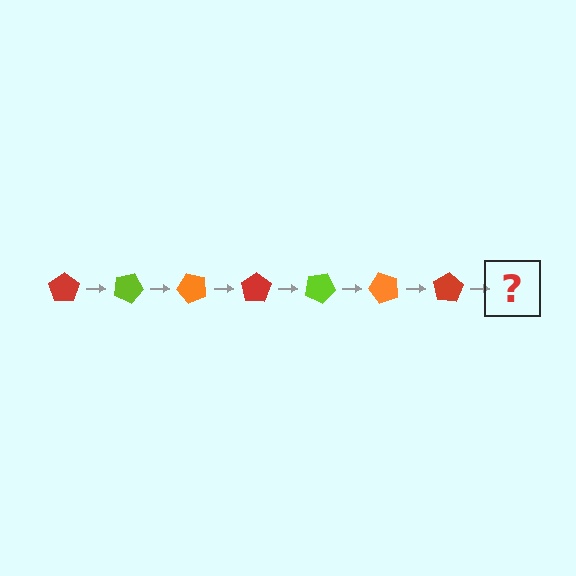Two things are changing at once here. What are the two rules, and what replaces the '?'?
The two rules are that it rotates 25 degrees each step and the color cycles through red, lime, and orange. The '?' should be a lime pentagon, rotated 175 degrees from the start.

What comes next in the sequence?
The next element should be a lime pentagon, rotated 175 degrees from the start.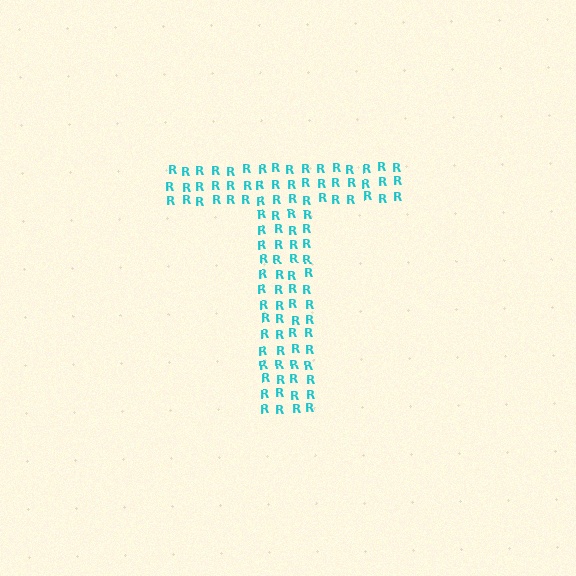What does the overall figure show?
The overall figure shows the letter T.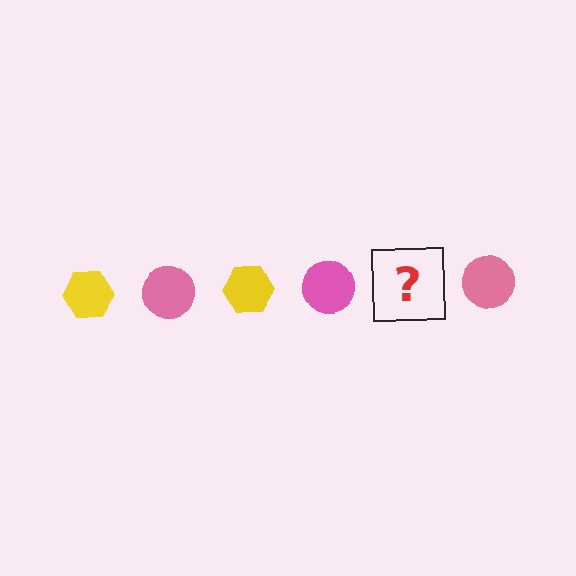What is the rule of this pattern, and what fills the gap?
The rule is that the pattern alternates between yellow hexagon and pink circle. The gap should be filled with a yellow hexagon.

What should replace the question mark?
The question mark should be replaced with a yellow hexagon.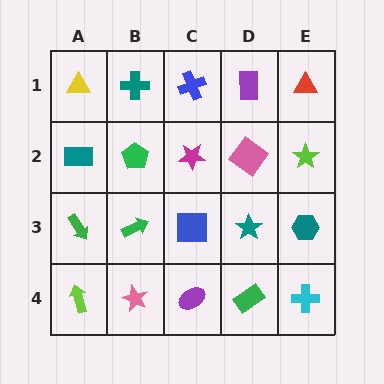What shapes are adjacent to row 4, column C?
A blue square (row 3, column C), a pink star (row 4, column B), a green rectangle (row 4, column D).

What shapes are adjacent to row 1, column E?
A lime star (row 2, column E), a purple rectangle (row 1, column D).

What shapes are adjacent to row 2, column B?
A teal cross (row 1, column B), a green arrow (row 3, column B), a teal rectangle (row 2, column A), a magenta star (row 2, column C).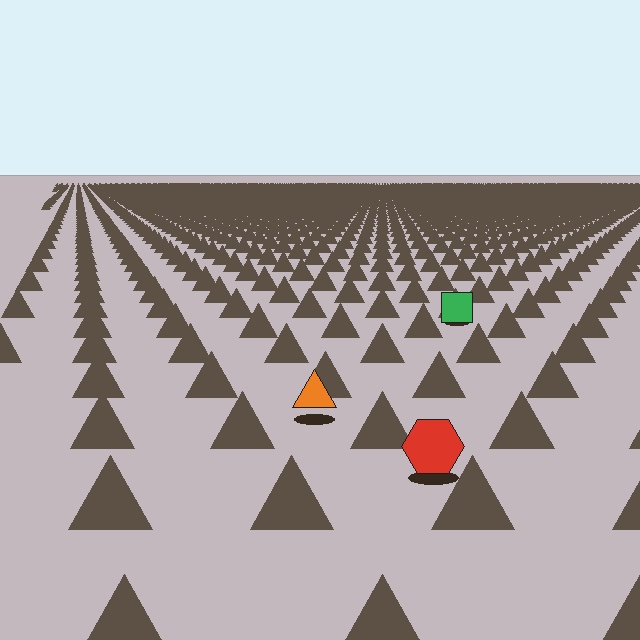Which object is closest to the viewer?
The red hexagon is closest. The texture marks near it are larger and more spread out.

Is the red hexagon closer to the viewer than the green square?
Yes. The red hexagon is closer — you can tell from the texture gradient: the ground texture is coarser near it.